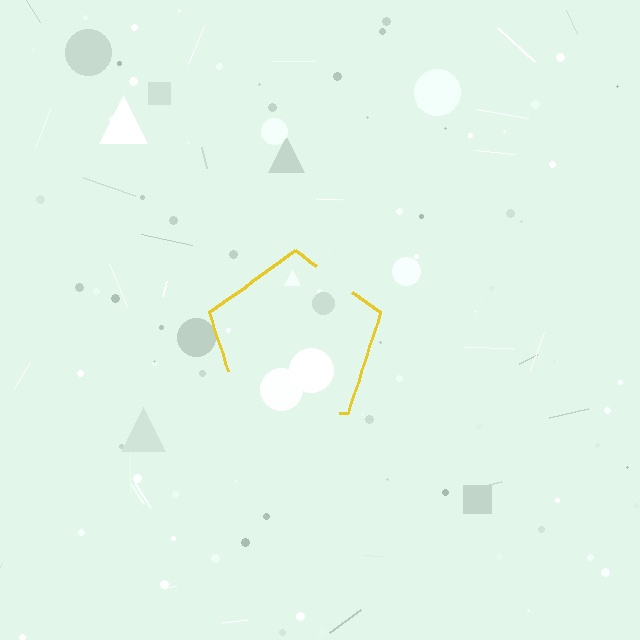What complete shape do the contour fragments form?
The contour fragments form a pentagon.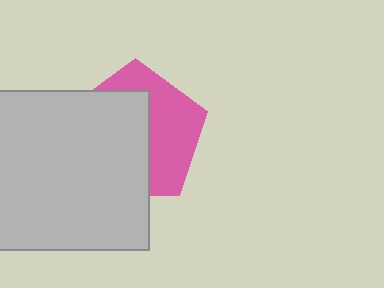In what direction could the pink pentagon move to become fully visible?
The pink pentagon could move right. That would shift it out from behind the light gray rectangle entirely.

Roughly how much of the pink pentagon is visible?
A small part of it is visible (roughly 44%).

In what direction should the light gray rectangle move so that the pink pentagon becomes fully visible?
The light gray rectangle should move left. That is the shortest direction to clear the overlap and leave the pink pentagon fully visible.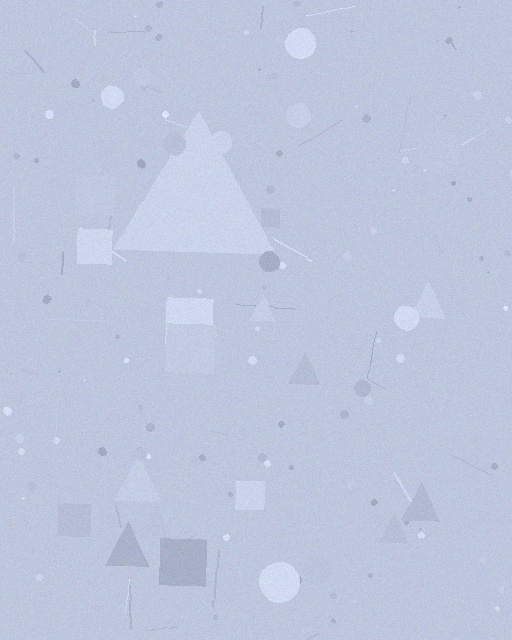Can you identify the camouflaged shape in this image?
The camouflaged shape is a triangle.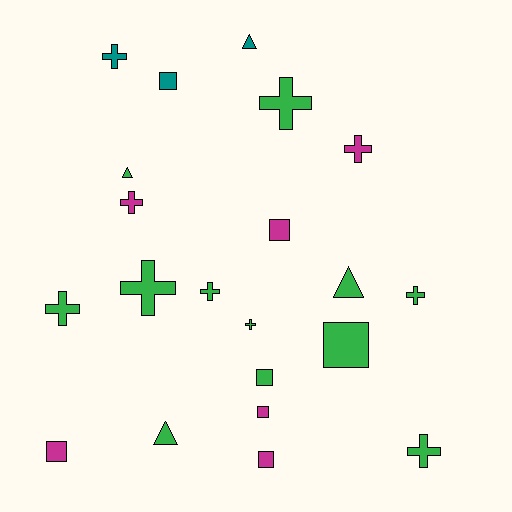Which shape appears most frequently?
Cross, with 10 objects.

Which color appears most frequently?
Green, with 12 objects.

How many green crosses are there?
There are 7 green crosses.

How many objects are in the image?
There are 21 objects.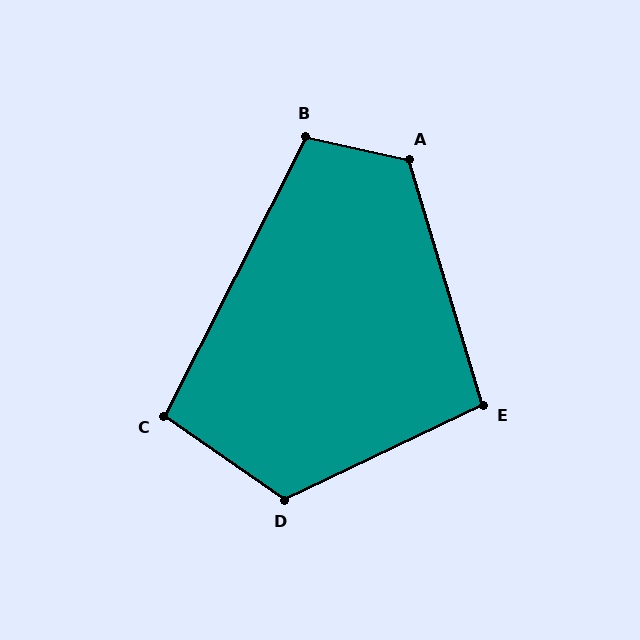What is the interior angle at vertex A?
Approximately 119 degrees (obtuse).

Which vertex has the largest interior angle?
D, at approximately 120 degrees.